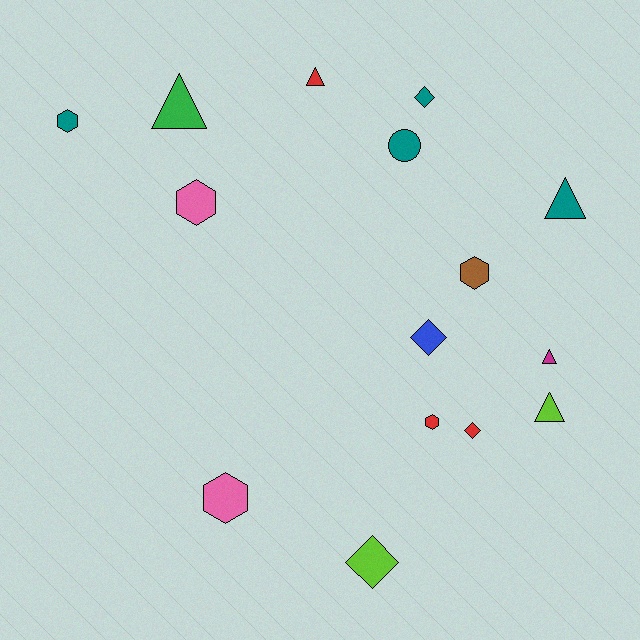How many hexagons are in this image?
There are 5 hexagons.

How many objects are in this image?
There are 15 objects.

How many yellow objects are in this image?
There are no yellow objects.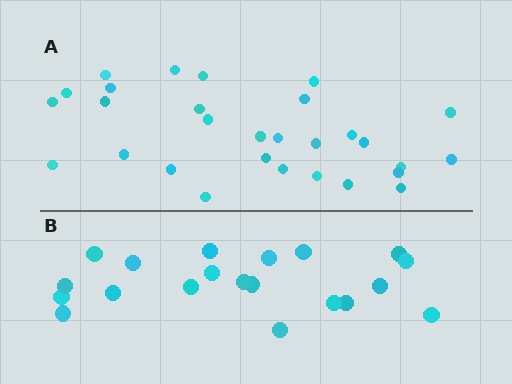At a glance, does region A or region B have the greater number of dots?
Region A (the top region) has more dots.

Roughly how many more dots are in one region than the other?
Region A has roughly 8 or so more dots than region B.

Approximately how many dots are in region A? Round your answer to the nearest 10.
About 30 dots. (The exact count is 29, which rounds to 30.)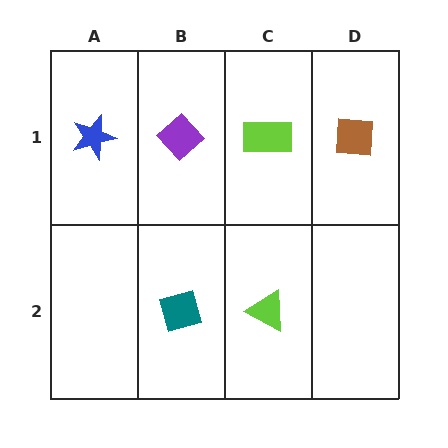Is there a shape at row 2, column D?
No, that cell is empty.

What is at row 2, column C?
A lime triangle.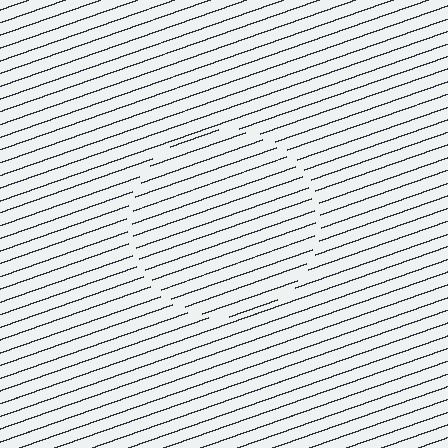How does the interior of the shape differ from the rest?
The interior of the shape contains the same grating, shifted by half a period — the contour is defined by the phase discontinuity where line-ends from the inner and outer gratings abut.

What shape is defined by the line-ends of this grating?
An illusory circle. The interior of the shape contains the same grating, shifted by half a period — the contour is defined by the phase discontinuity where line-ends from the inner and outer gratings abut.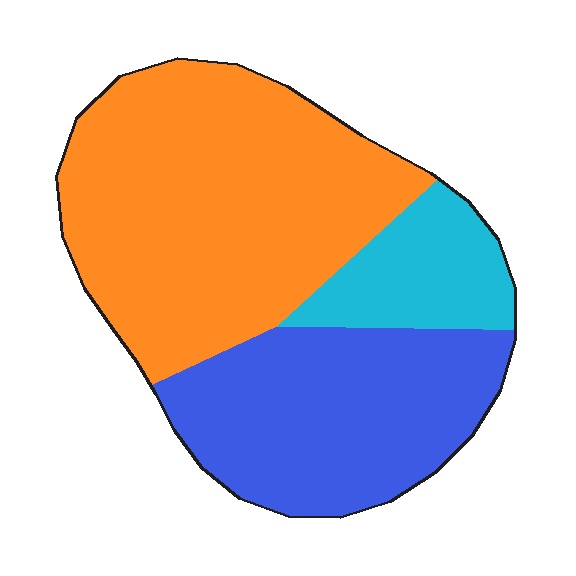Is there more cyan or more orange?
Orange.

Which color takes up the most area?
Orange, at roughly 50%.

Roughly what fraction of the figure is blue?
Blue covers about 35% of the figure.